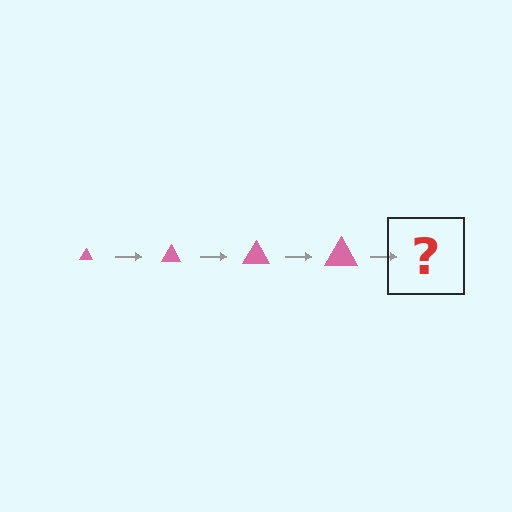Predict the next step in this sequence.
The next step is a pink triangle, larger than the previous one.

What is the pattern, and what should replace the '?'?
The pattern is that the triangle gets progressively larger each step. The '?' should be a pink triangle, larger than the previous one.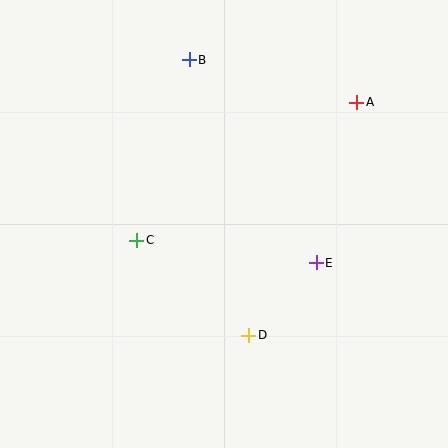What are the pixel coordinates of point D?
Point D is at (249, 335).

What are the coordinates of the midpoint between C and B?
The midpoint between C and B is at (163, 150).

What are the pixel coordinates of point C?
Point C is at (137, 240).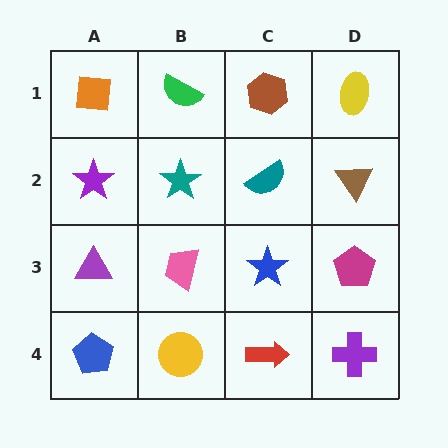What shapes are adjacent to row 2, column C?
A brown hexagon (row 1, column C), a blue star (row 3, column C), a teal star (row 2, column B), a brown triangle (row 2, column D).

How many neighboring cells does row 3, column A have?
3.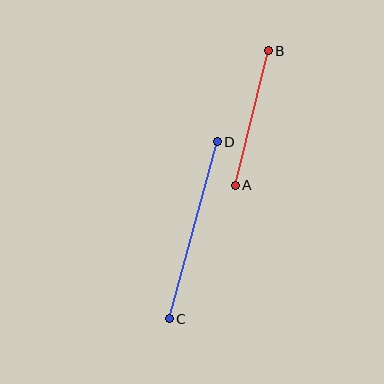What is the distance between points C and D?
The distance is approximately 183 pixels.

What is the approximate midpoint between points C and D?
The midpoint is at approximately (193, 230) pixels.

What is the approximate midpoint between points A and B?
The midpoint is at approximately (252, 118) pixels.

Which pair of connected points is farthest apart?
Points C and D are farthest apart.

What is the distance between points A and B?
The distance is approximately 138 pixels.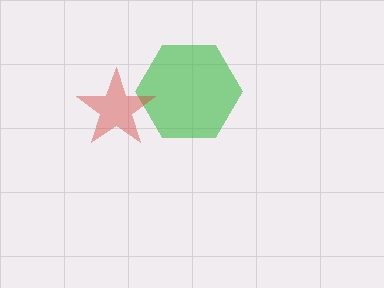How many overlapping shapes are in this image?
There are 2 overlapping shapes in the image.